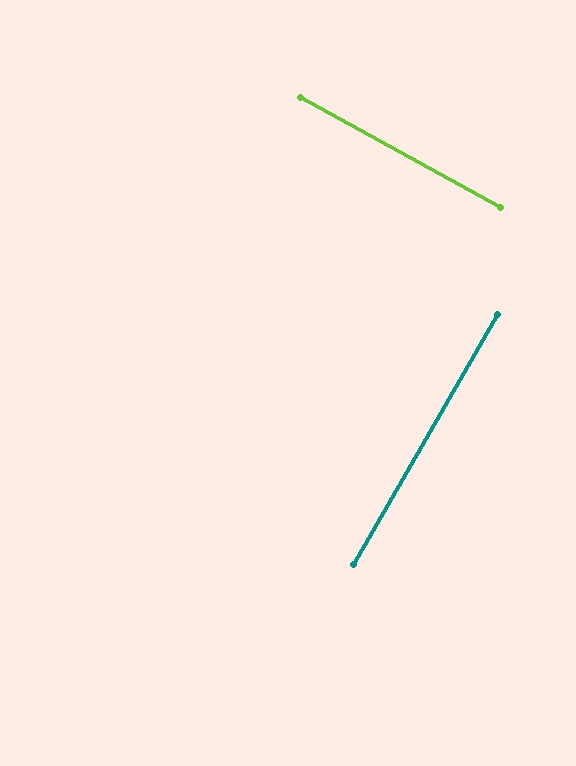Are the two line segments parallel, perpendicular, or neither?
Perpendicular — they meet at approximately 89°.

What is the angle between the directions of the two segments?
Approximately 89 degrees.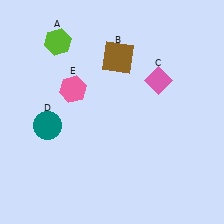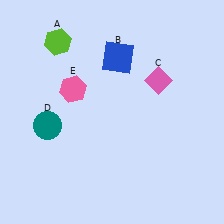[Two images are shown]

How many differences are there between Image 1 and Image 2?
There is 1 difference between the two images.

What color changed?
The square (B) changed from brown in Image 1 to blue in Image 2.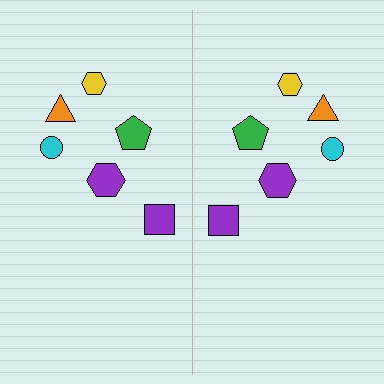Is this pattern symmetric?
Yes, this pattern has bilateral (reflection) symmetry.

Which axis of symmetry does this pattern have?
The pattern has a vertical axis of symmetry running through the center of the image.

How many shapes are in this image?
There are 12 shapes in this image.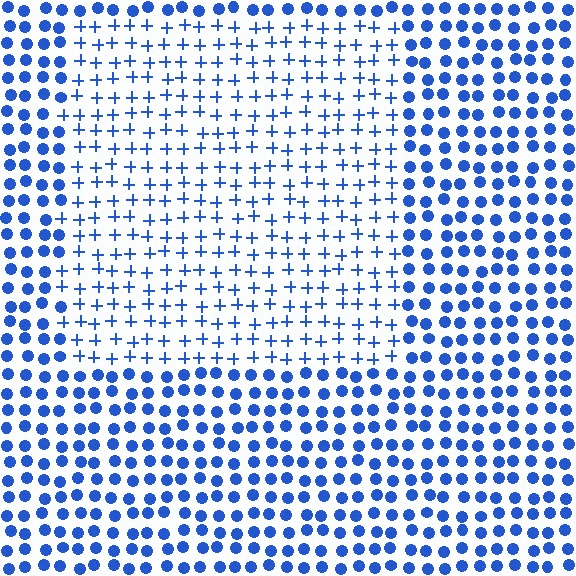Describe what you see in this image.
The image is filled with small blue elements arranged in a uniform grid. A rectangle-shaped region contains plus signs, while the surrounding area contains circles. The boundary is defined purely by the change in element shape.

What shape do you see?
I see a rectangle.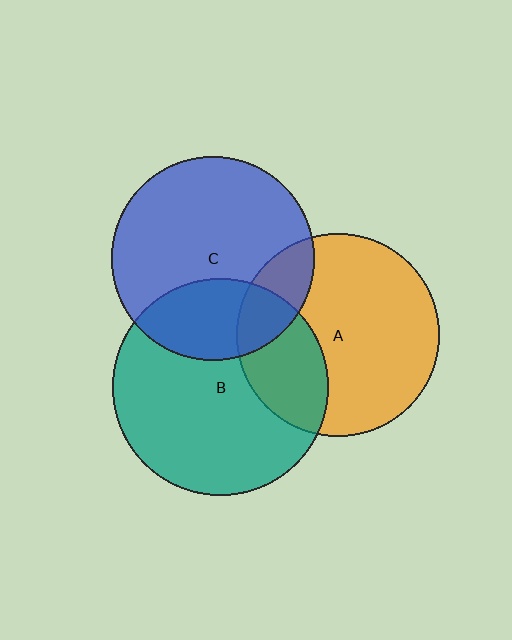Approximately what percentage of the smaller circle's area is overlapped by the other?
Approximately 30%.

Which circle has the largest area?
Circle B (teal).